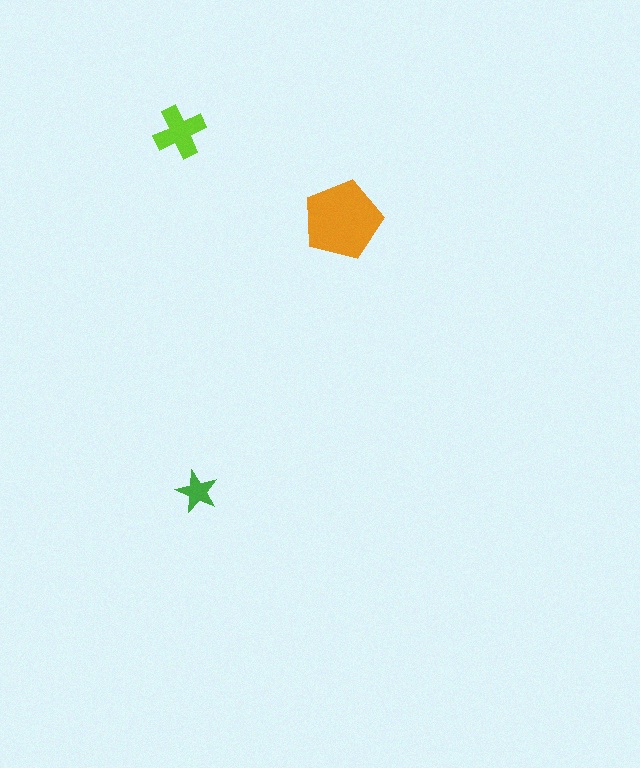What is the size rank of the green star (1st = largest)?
3rd.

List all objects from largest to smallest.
The orange pentagon, the lime cross, the green star.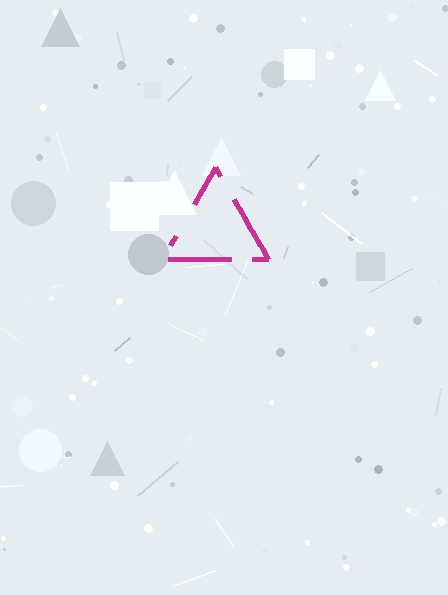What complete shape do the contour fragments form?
The contour fragments form a triangle.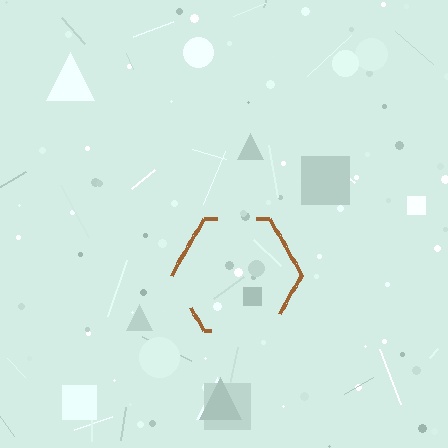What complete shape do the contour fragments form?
The contour fragments form a hexagon.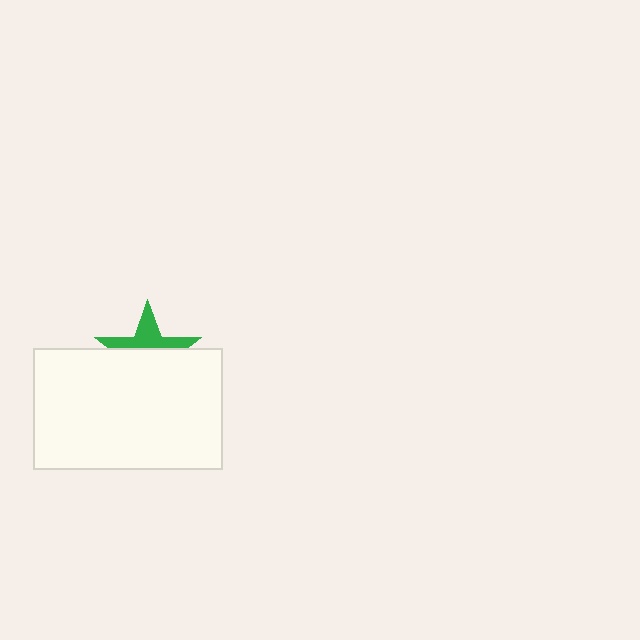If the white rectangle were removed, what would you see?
You would see the complete green star.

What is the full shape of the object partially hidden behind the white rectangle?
The partially hidden object is a green star.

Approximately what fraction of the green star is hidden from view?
Roughly 61% of the green star is hidden behind the white rectangle.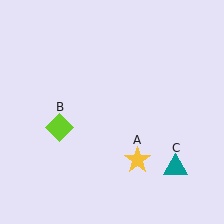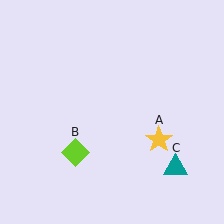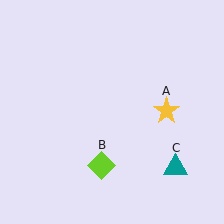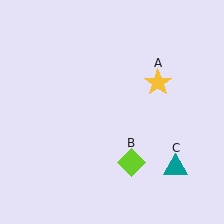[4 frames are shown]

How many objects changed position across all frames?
2 objects changed position: yellow star (object A), lime diamond (object B).